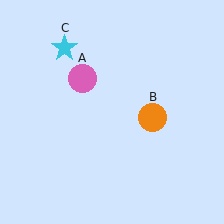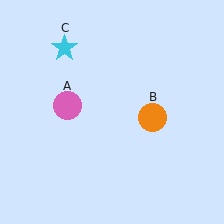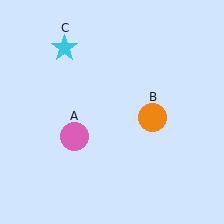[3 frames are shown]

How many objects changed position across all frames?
1 object changed position: pink circle (object A).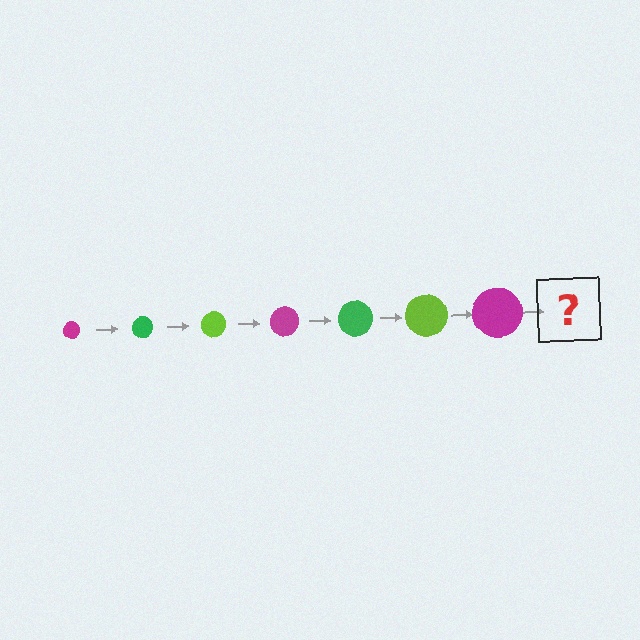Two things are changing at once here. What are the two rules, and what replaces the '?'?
The two rules are that the circle grows larger each step and the color cycles through magenta, green, and lime. The '?' should be a green circle, larger than the previous one.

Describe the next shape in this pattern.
It should be a green circle, larger than the previous one.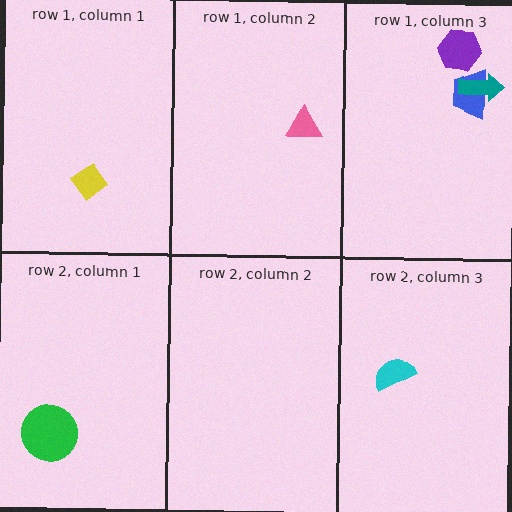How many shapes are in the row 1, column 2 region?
1.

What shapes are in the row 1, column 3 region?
The purple hexagon, the blue trapezoid, the teal arrow.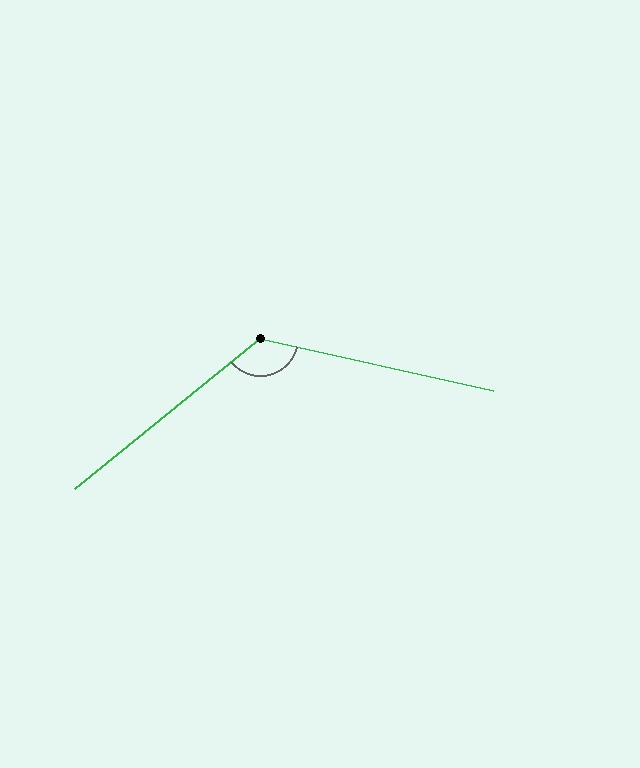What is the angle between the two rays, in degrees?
Approximately 128 degrees.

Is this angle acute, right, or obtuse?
It is obtuse.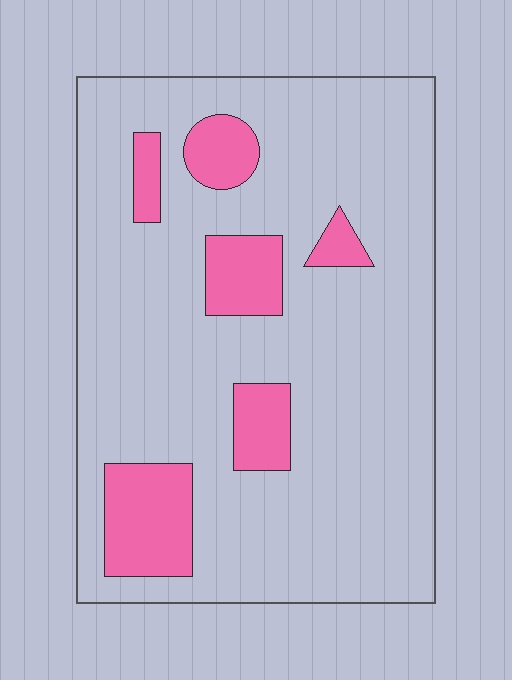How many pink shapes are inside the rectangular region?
6.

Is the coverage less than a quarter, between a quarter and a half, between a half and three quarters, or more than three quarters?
Less than a quarter.